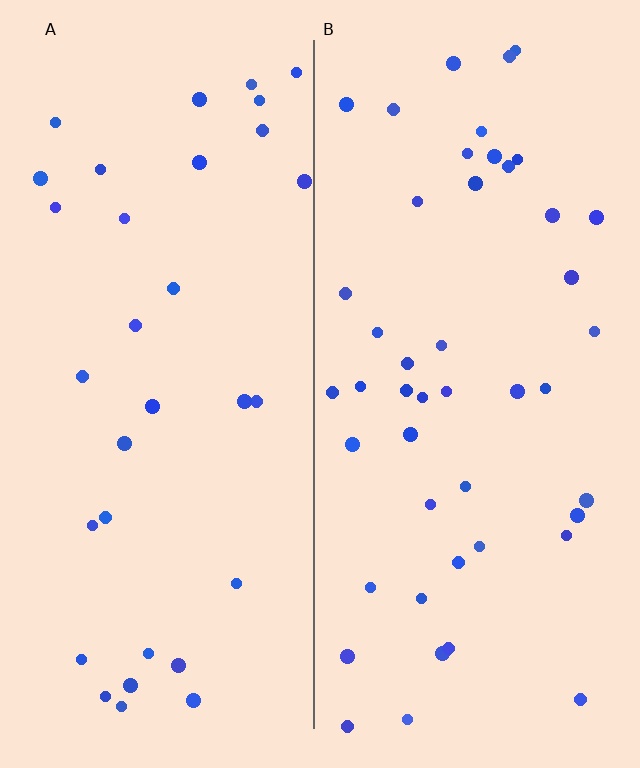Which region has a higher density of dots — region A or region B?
B (the right).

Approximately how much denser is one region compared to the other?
Approximately 1.4× — region B over region A.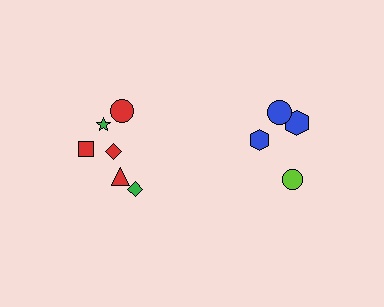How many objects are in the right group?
There are 4 objects.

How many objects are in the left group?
There are 6 objects.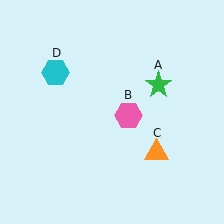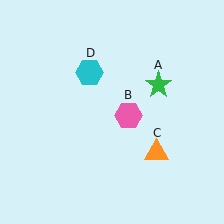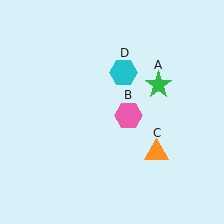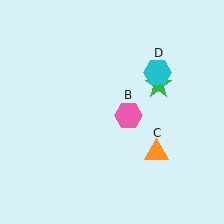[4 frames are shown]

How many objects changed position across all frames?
1 object changed position: cyan hexagon (object D).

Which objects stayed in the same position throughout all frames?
Green star (object A) and pink hexagon (object B) and orange triangle (object C) remained stationary.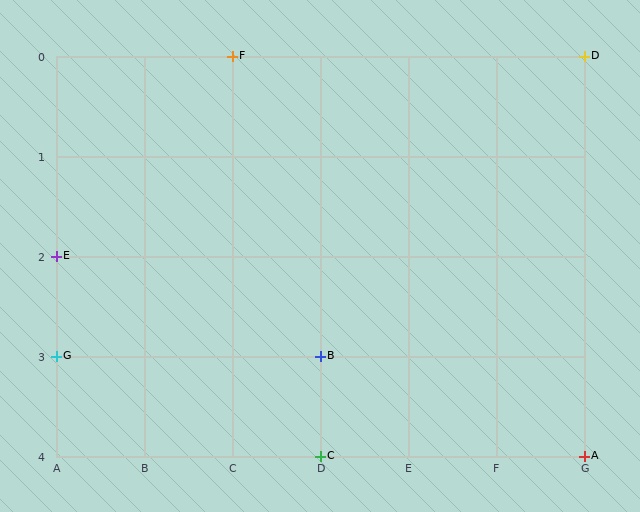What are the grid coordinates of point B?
Point B is at grid coordinates (D, 3).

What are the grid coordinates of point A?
Point A is at grid coordinates (G, 4).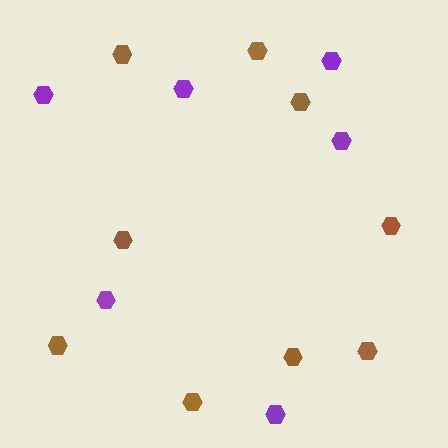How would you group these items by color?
There are 2 groups: one group of brown hexagons (9) and one group of purple hexagons (6).